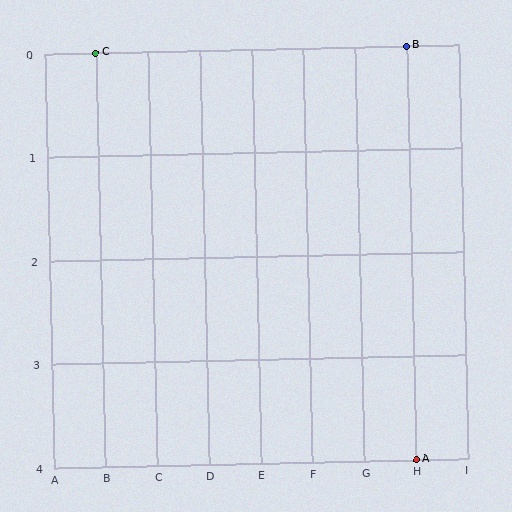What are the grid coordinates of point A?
Point A is at grid coordinates (H, 4).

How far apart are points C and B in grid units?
Points C and B are 6 columns apart.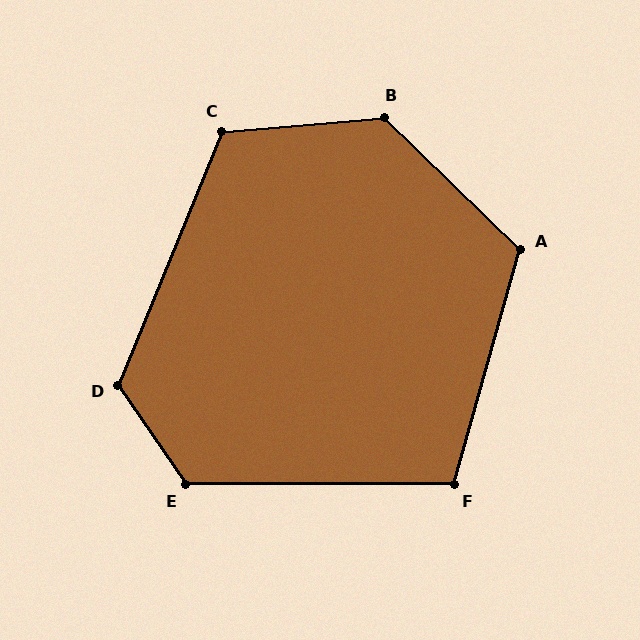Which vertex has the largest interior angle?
B, at approximately 131 degrees.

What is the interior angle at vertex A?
Approximately 118 degrees (obtuse).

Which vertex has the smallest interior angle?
F, at approximately 106 degrees.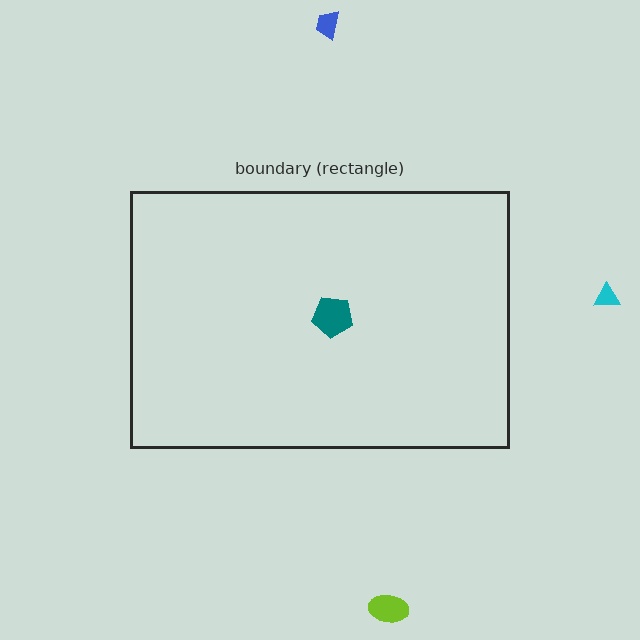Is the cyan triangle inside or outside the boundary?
Outside.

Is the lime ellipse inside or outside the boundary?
Outside.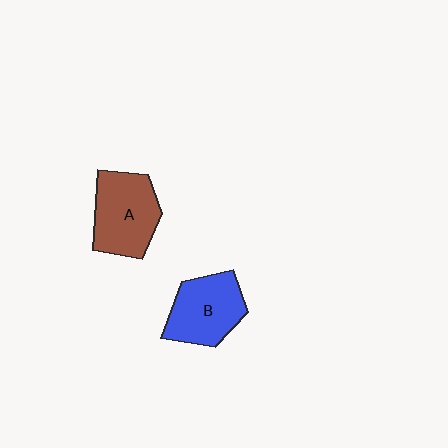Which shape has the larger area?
Shape A (brown).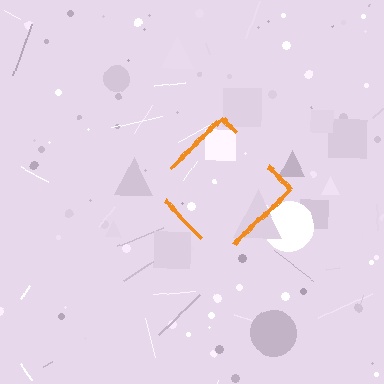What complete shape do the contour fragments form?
The contour fragments form a diamond.